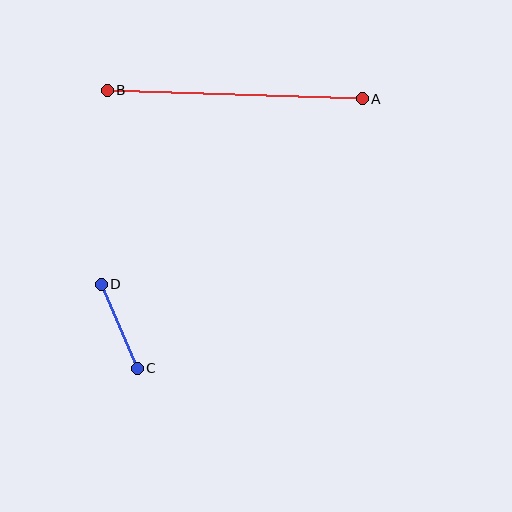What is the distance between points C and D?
The distance is approximately 91 pixels.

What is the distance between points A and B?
The distance is approximately 255 pixels.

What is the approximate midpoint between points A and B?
The midpoint is at approximately (235, 94) pixels.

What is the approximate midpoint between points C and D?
The midpoint is at approximately (119, 326) pixels.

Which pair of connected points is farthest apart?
Points A and B are farthest apart.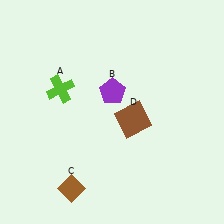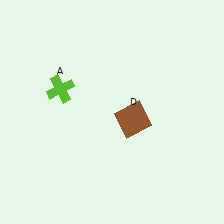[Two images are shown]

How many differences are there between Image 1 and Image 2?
There are 2 differences between the two images.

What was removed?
The purple pentagon (B), the brown diamond (C) were removed in Image 2.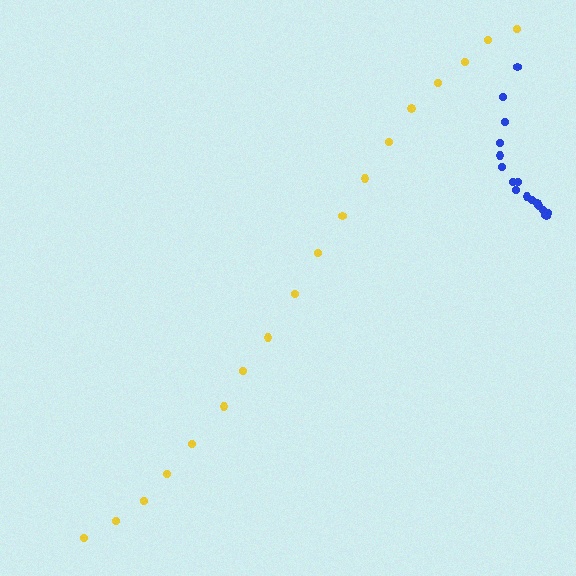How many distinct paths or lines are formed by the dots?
There are 2 distinct paths.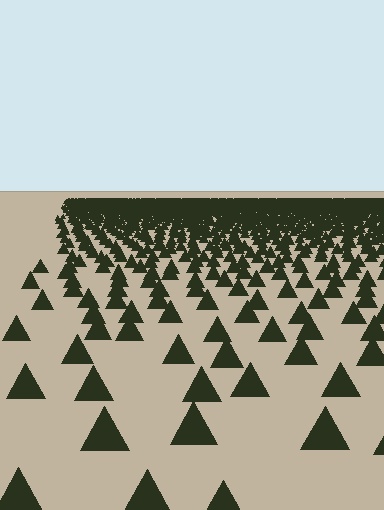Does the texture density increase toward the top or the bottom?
Density increases toward the top.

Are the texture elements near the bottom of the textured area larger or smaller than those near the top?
Larger. Near the bottom, elements are closer to the viewer and appear at a bigger on-screen size.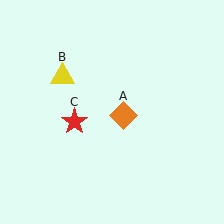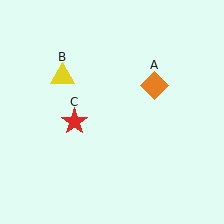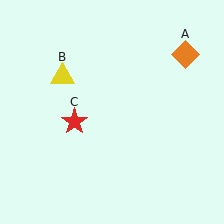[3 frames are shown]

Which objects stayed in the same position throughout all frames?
Yellow triangle (object B) and red star (object C) remained stationary.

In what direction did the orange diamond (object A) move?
The orange diamond (object A) moved up and to the right.